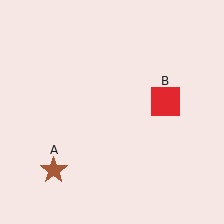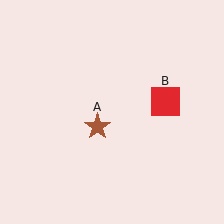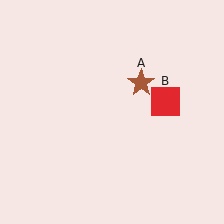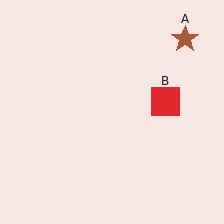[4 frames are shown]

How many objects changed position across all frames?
1 object changed position: brown star (object A).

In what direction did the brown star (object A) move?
The brown star (object A) moved up and to the right.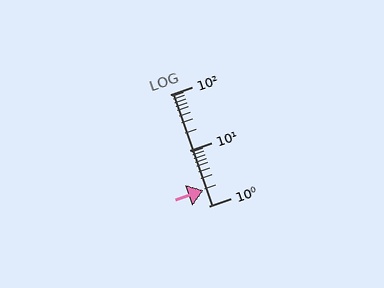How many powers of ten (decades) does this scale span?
The scale spans 2 decades, from 1 to 100.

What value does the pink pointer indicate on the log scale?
The pointer indicates approximately 1.9.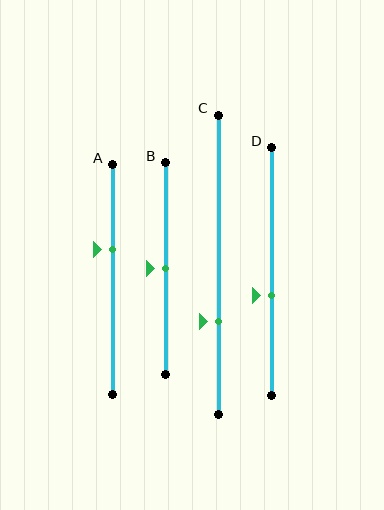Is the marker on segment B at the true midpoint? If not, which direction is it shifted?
Yes, the marker on segment B is at the true midpoint.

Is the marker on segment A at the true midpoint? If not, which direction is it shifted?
No, the marker on segment A is shifted upward by about 13% of the segment length.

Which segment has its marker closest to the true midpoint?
Segment B has its marker closest to the true midpoint.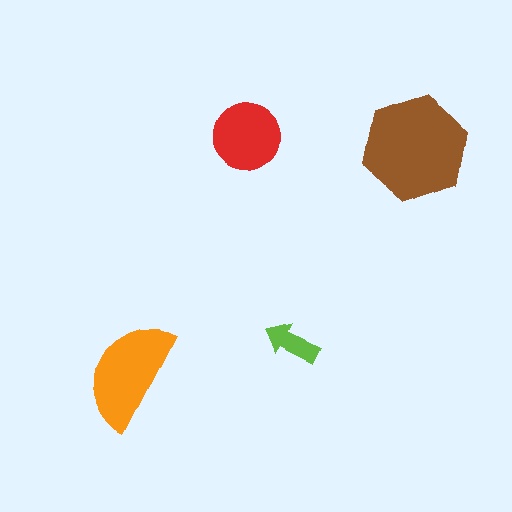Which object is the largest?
The brown hexagon.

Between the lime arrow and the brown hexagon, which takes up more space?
The brown hexagon.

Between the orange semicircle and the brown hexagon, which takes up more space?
The brown hexagon.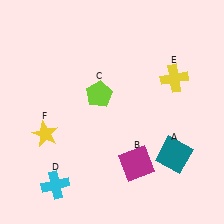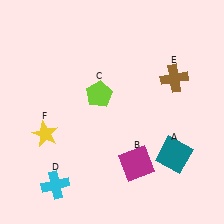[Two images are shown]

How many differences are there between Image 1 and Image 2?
There is 1 difference between the two images.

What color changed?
The cross (E) changed from yellow in Image 1 to brown in Image 2.